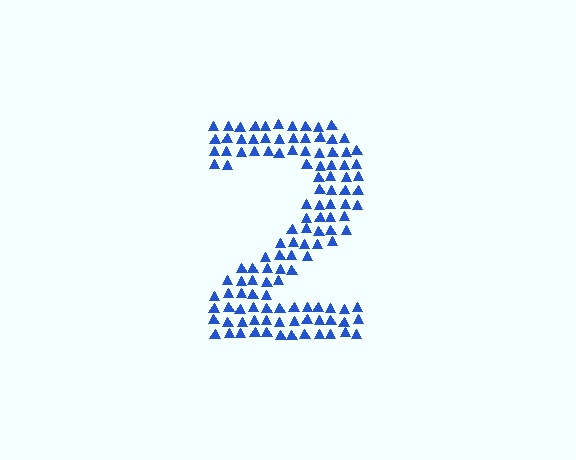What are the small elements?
The small elements are triangles.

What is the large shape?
The large shape is the digit 2.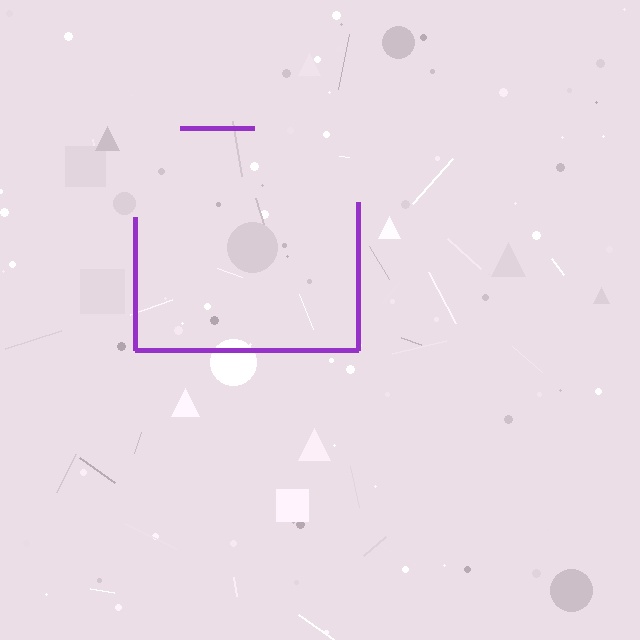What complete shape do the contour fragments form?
The contour fragments form a square.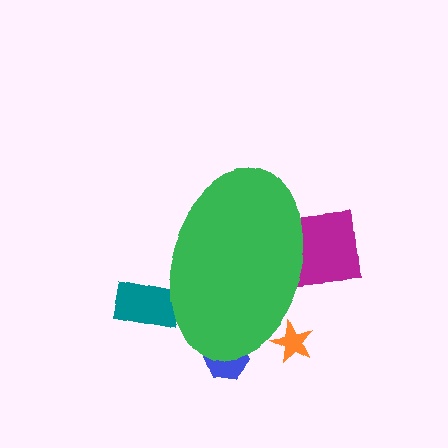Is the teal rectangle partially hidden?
Yes, the teal rectangle is partially hidden behind the green ellipse.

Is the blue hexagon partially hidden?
Yes, the blue hexagon is partially hidden behind the green ellipse.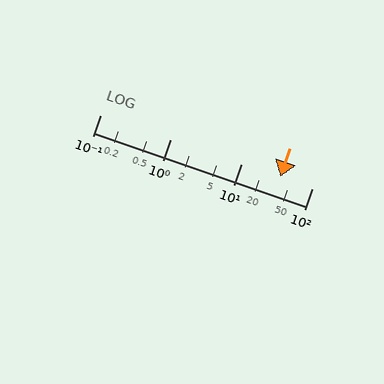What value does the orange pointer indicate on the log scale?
The pointer indicates approximately 36.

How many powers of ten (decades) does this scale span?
The scale spans 3 decades, from 0.1 to 100.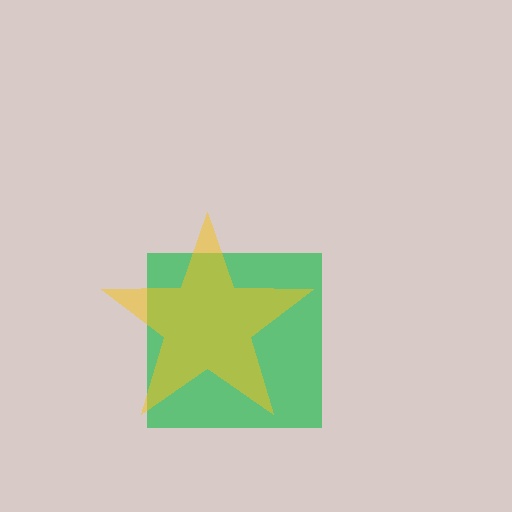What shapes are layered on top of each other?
The layered shapes are: a green square, a yellow star.